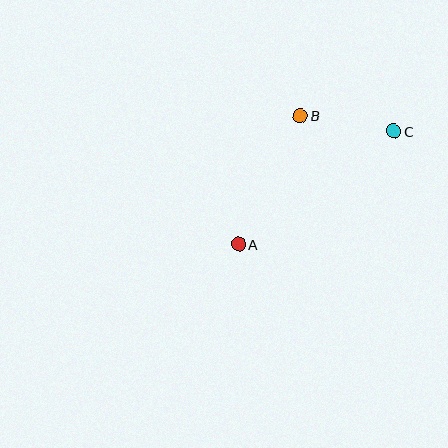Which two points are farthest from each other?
Points A and C are farthest from each other.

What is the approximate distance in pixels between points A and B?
The distance between A and B is approximately 143 pixels.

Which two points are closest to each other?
Points B and C are closest to each other.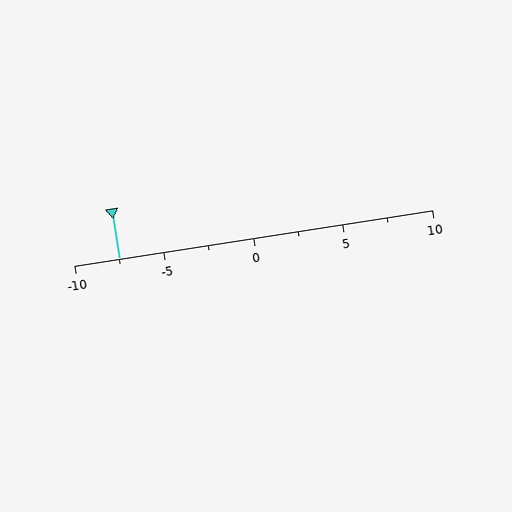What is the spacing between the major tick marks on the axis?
The major ticks are spaced 5 apart.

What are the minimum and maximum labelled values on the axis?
The axis runs from -10 to 10.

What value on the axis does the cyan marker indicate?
The marker indicates approximately -7.5.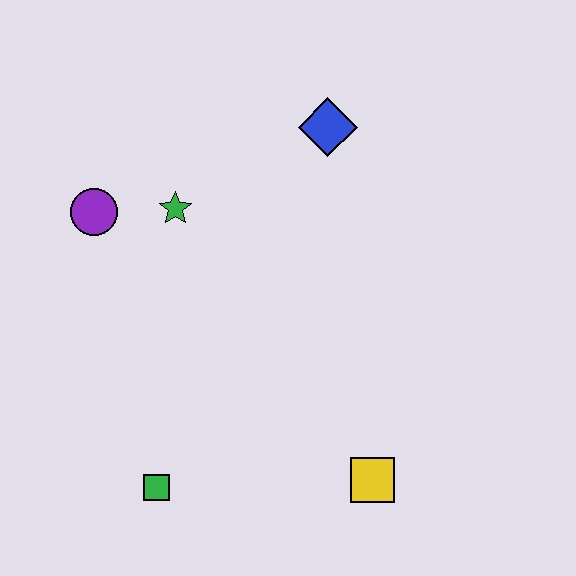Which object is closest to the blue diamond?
The green star is closest to the blue diamond.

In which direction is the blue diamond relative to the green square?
The blue diamond is above the green square.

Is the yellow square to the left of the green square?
No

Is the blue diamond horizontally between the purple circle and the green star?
No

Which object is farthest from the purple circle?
The yellow square is farthest from the purple circle.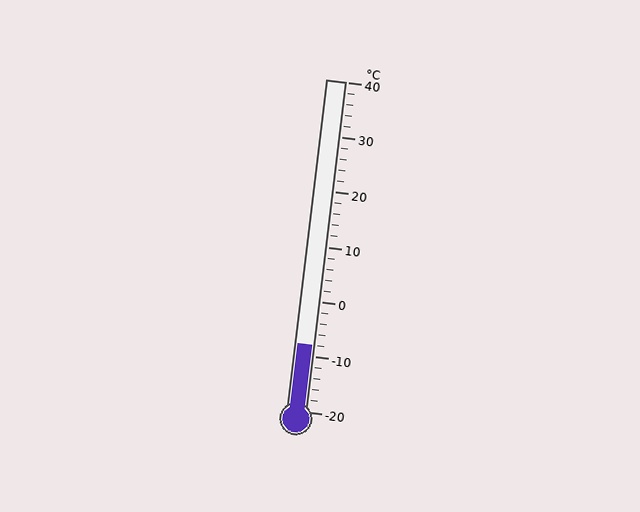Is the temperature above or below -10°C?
The temperature is above -10°C.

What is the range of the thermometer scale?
The thermometer scale ranges from -20°C to 40°C.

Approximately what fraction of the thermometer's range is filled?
The thermometer is filled to approximately 20% of its range.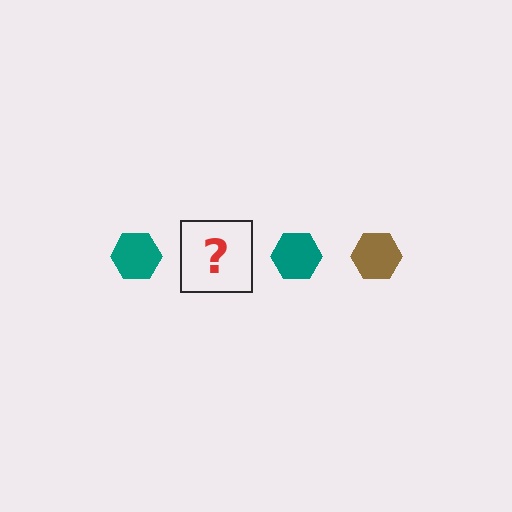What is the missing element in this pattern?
The missing element is a brown hexagon.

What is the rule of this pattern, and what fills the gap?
The rule is that the pattern cycles through teal, brown hexagons. The gap should be filled with a brown hexagon.